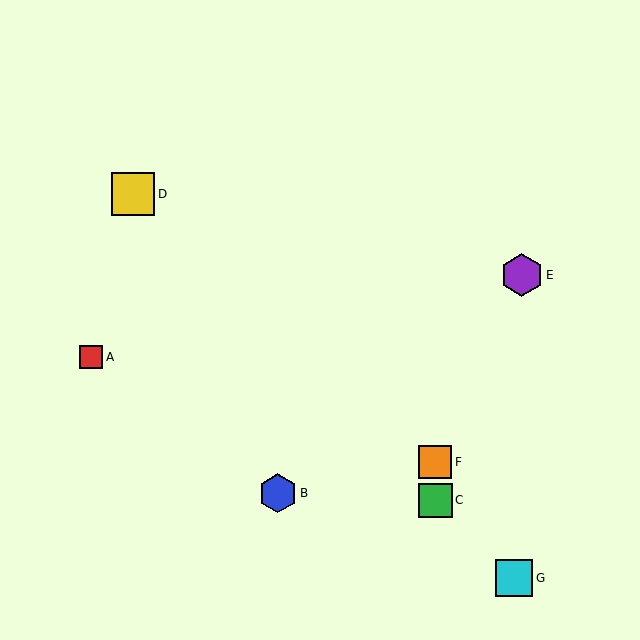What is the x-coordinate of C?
Object C is at x≈435.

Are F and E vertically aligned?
No, F is at x≈435 and E is at x≈522.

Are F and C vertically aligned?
Yes, both are at x≈435.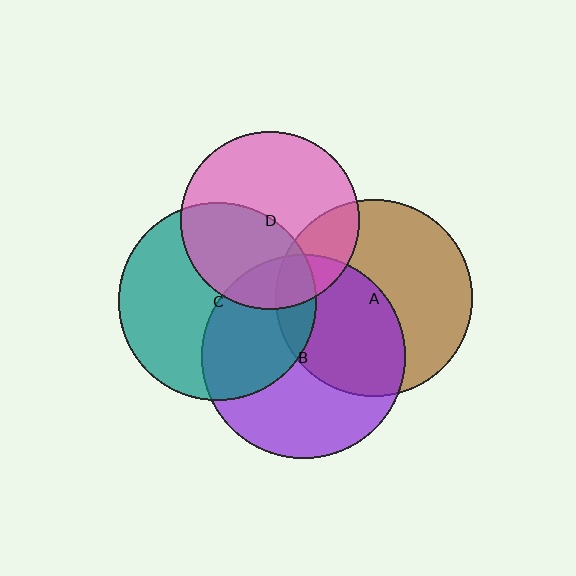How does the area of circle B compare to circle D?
Approximately 1.3 times.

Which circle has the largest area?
Circle B (purple).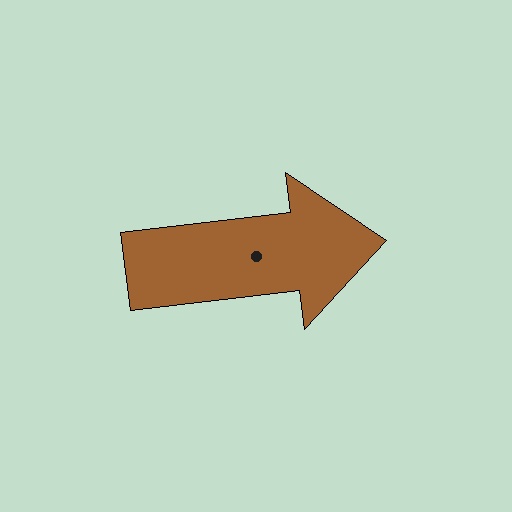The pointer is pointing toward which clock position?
Roughly 3 o'clock.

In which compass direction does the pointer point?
East.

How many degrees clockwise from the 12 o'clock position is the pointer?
Approximately 83 degrees.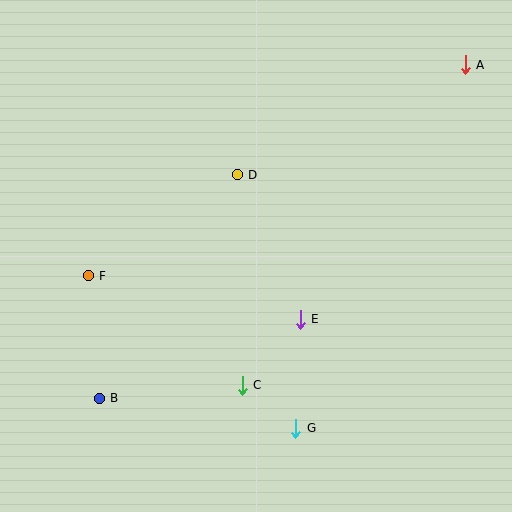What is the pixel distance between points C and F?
The distance between C and F is 189 pixels.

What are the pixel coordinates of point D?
Point D is at (237, 175).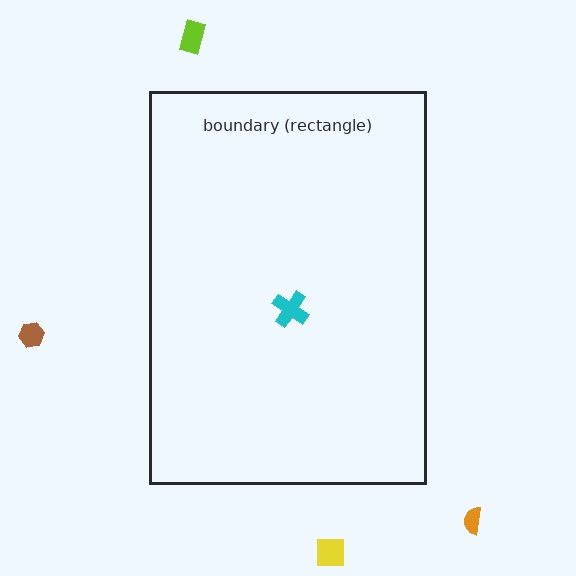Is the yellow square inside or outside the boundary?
Outside.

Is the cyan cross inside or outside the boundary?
Inside.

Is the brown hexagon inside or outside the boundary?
Outside.